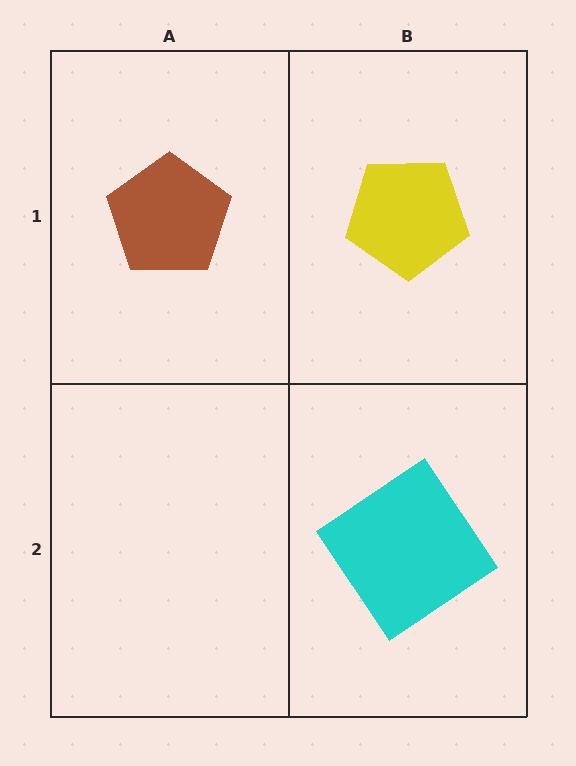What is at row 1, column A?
A brown pentagon.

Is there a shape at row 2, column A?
No, that cell is empty.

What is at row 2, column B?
A cyan diamond.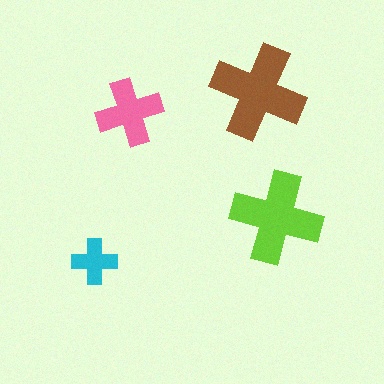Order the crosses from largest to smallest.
the brown one, the lime one, the pink one, the cyan one.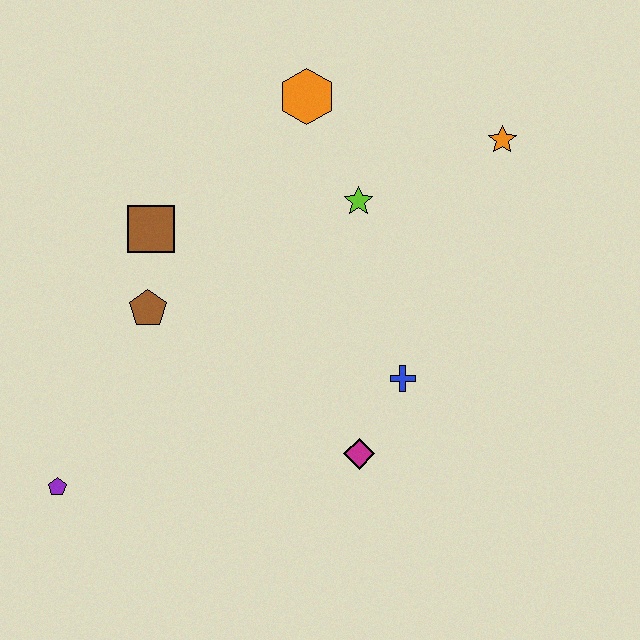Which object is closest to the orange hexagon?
The lime star is closest to the orange hexagon.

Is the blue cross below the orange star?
Yes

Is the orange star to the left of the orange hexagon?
No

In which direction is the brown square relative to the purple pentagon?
The brown square is above the purple pentagon.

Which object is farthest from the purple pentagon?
The orange star is farthest from the purple pentagon.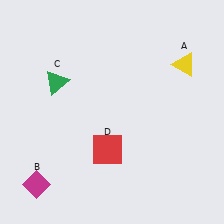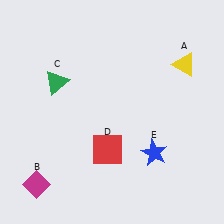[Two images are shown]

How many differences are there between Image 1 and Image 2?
There is 1 difference between the two images.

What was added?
A blue star (E) was added in Image 2.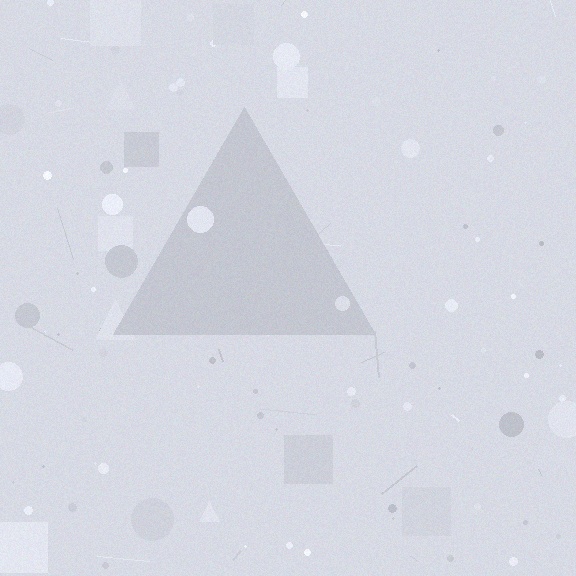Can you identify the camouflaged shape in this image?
The camouflaged shape is a triangle.